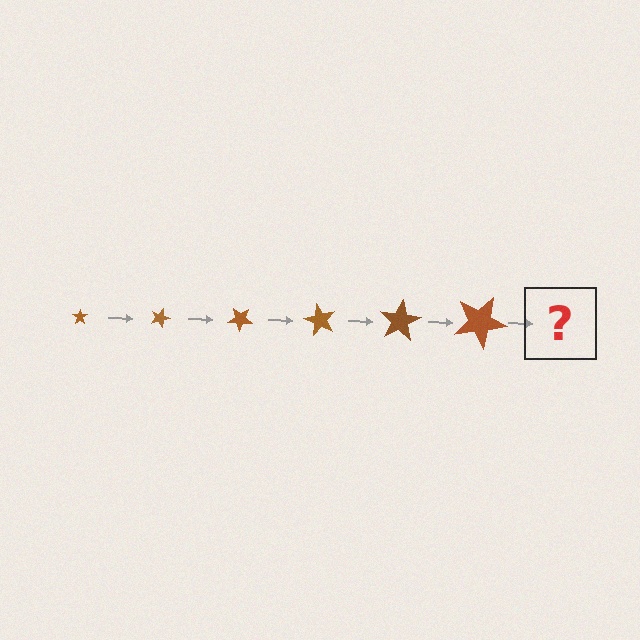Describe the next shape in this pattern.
It should be a star, larger than the previous one and rotated 120 degrees from the start.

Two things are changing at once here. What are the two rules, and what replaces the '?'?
The two rules are that the star grows larger each step and it rotates 20 degrees each step. The '?' should be a star, larger than the previous one and rotated 120 degrees from the start.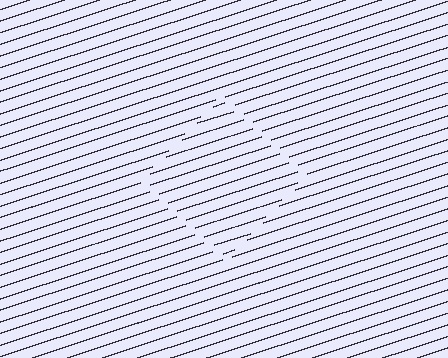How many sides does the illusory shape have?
4 sides — the line-ends trace a square.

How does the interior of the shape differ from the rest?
The interior of the shape contains the same grating, shifted by half a period — the contour is defined by the phase discontinuity where line-ends from the inner and outer gratings abut.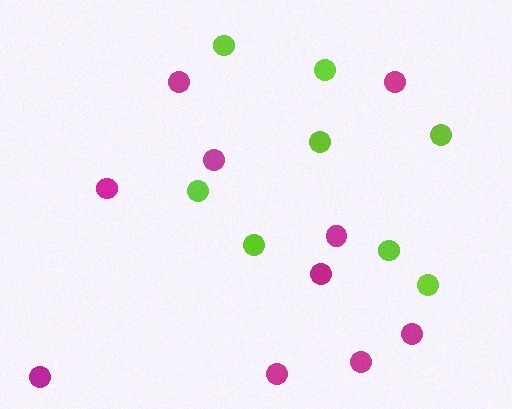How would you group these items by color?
There are 2 groups: one group of lime circles (8) and one group of magenta circles (10).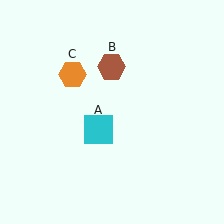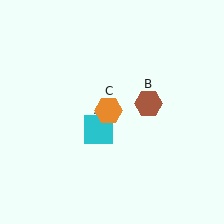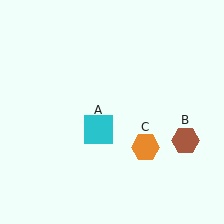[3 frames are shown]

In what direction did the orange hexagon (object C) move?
The orange hexagon (object C) moved down and to the right.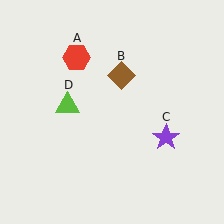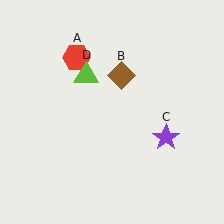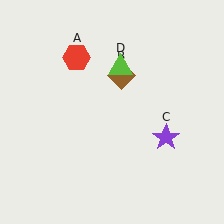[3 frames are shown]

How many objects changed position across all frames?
1 object changed position: lime triangle (object D).